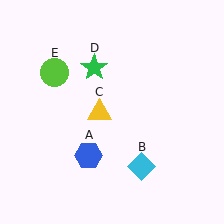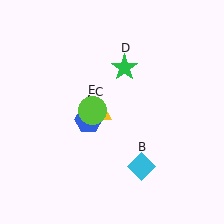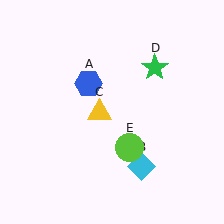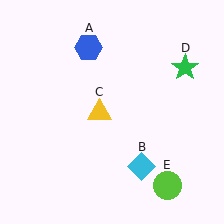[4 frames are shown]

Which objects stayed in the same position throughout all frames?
Cyan diamond (object B) and yellow triangle (object C) remained stationary.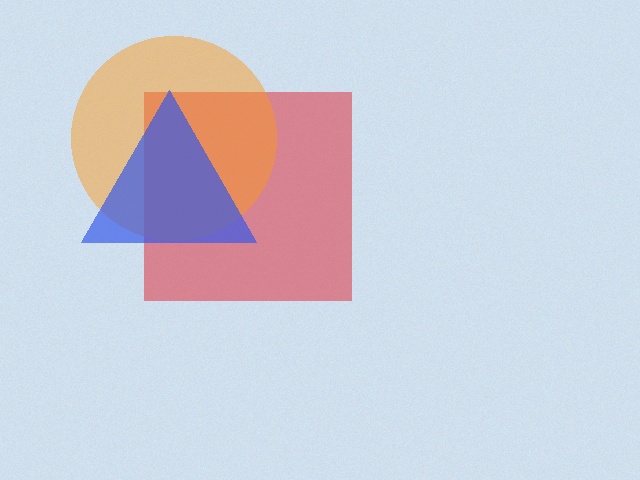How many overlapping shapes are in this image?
There are 3 overlapping shapes in the image.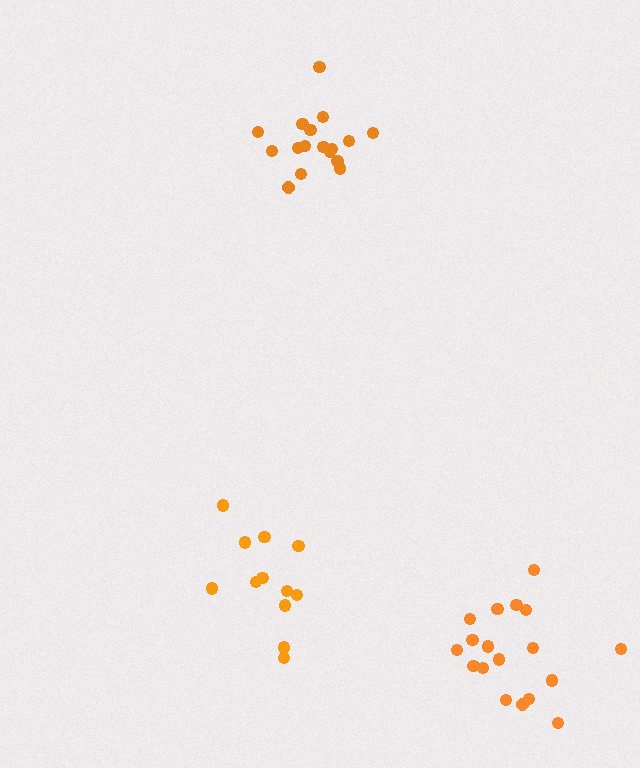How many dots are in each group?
Group 1: 12 dots, Group 2: 18 dots, Group 3: 17 dots (47 total).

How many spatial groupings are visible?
There are 3 spatial groupings.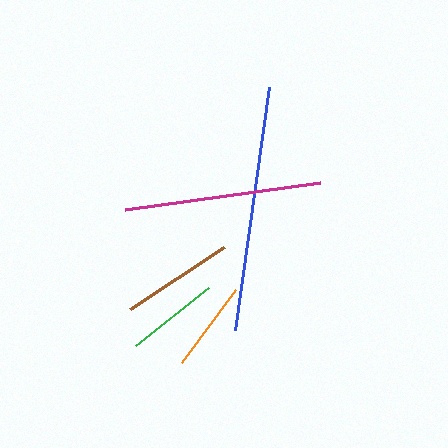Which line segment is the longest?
The blue line is the longest at approximately 246 pixels.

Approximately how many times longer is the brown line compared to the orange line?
The brown line is approximately 1.2 times the length of the orange line.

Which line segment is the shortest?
The orange line is the shortest at approximately 91 pixels.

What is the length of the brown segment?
The brown segment is approximately 112 pixels long.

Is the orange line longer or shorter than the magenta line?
The magenta line is longer than the orange line.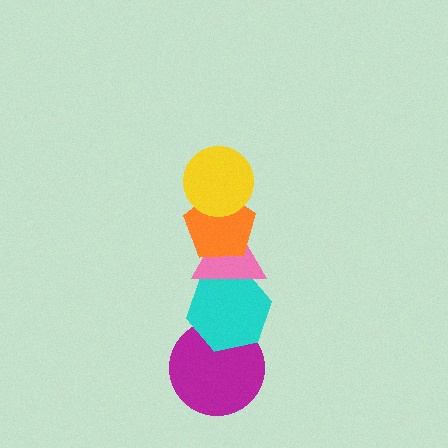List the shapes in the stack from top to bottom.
From top to bottom: the yellow circle, the orange pentagon, the pink triangle, the cyan hexagon, the magenta circle.